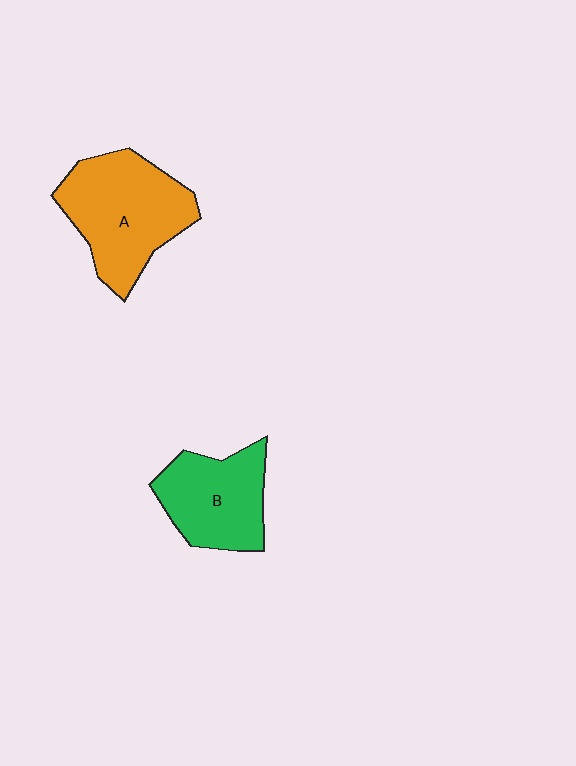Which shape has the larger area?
Shape A (orange).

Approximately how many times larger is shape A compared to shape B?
Approximately 1.3 times.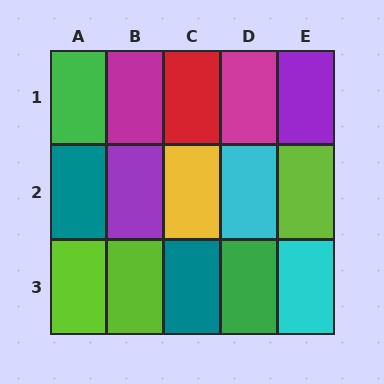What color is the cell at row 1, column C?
Red.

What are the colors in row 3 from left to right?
Lime, lime, teal, green, cyan.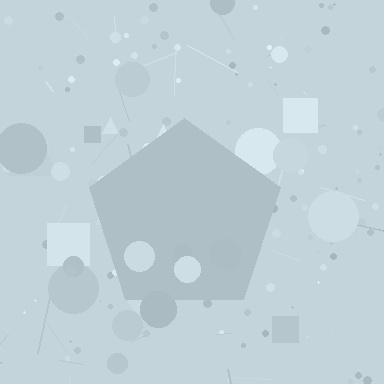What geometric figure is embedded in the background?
A pentagon is embedded in the background.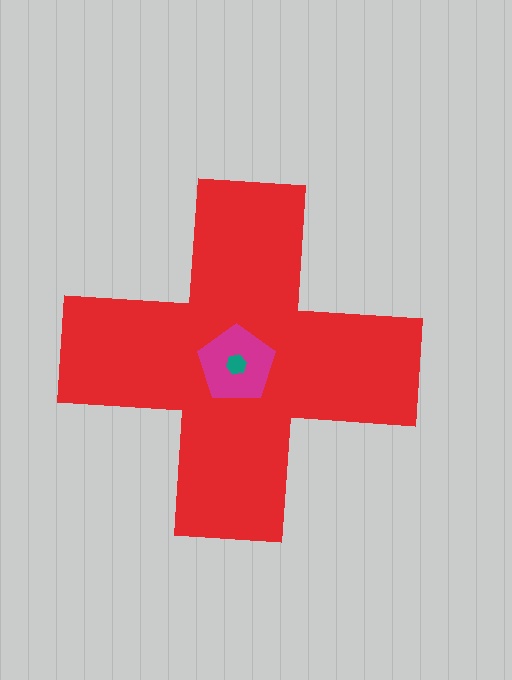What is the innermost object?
The teal hexagon.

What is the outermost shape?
The red cross.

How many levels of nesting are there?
3.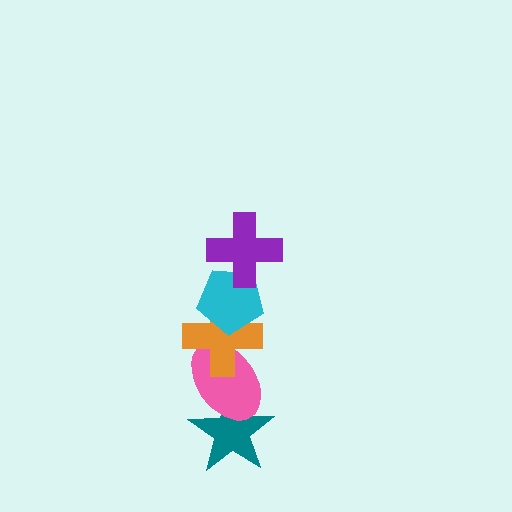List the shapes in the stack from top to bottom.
From top to bottom: the purple cross, the cyan pentagon, the orange cross, the pink ellipse, the teal star.